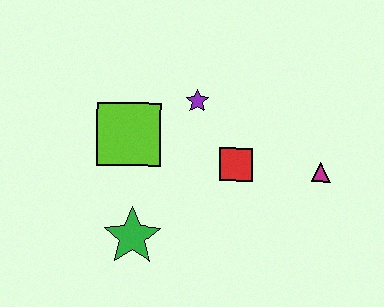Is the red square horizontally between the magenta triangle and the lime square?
Yes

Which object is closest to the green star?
The lime square is closest to the green star.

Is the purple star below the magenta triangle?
No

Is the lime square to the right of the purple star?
No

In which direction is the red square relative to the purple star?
The red square is below the purple star.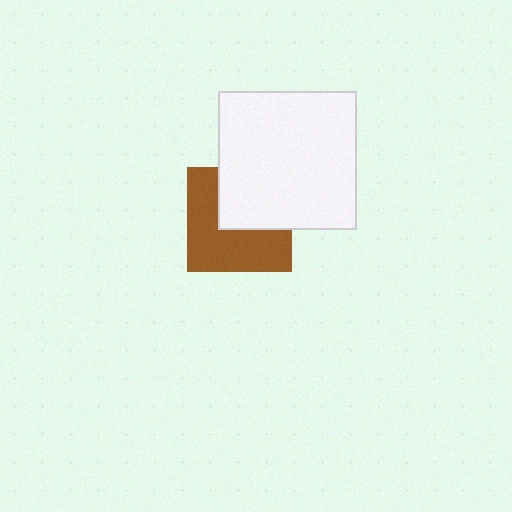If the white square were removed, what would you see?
You would see the complete brown square.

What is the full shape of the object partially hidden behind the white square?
The partially hidden object is a brown square.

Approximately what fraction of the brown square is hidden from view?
Roughly 42% of the brown square is hidden behind the white square.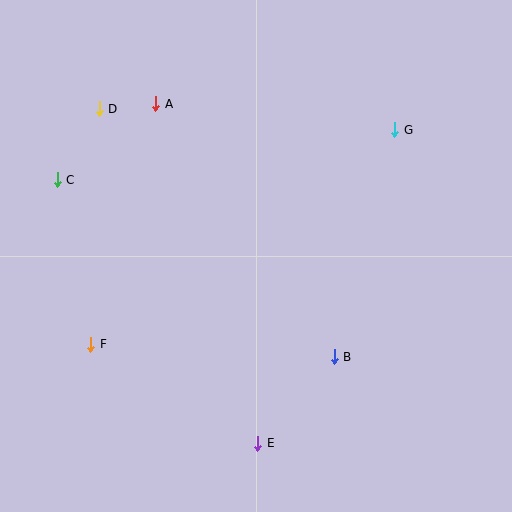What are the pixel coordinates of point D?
Point D is at (99, 109).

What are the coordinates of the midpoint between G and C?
The midpoint between G and C is at (226, 155).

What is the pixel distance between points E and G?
The distance between E and G is 342 pixels.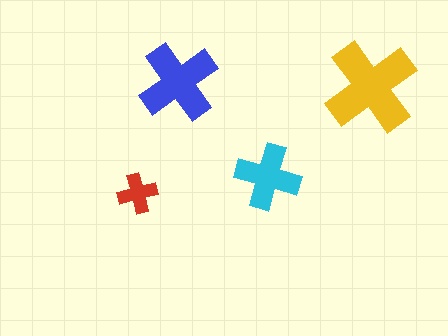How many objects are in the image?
There are 4 objects in the image.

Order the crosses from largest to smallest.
the yellow one, the blue one, the cyan one, the red one.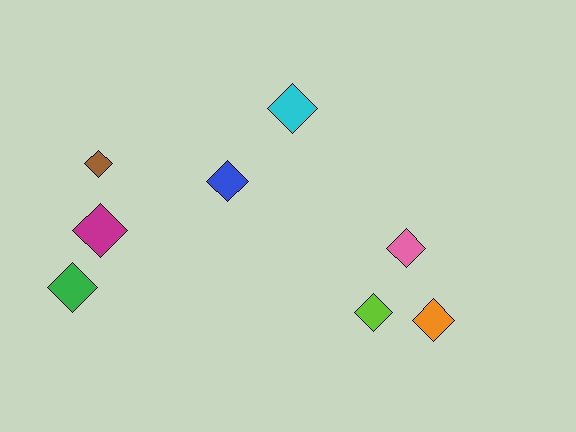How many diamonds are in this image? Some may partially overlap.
There are 8 diamonds.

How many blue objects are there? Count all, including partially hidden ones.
There is 1 blue object.